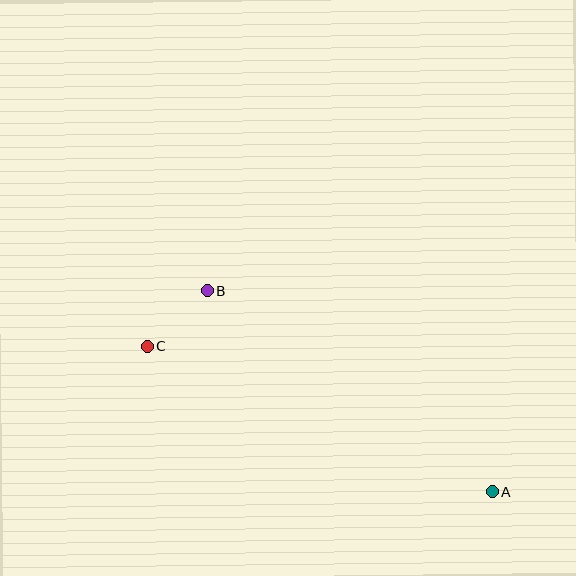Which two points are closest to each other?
Points B and C are closest to each other.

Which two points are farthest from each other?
Points A and C are farthest from each other.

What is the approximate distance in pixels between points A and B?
The distance between A and B is approximately 349 pixels.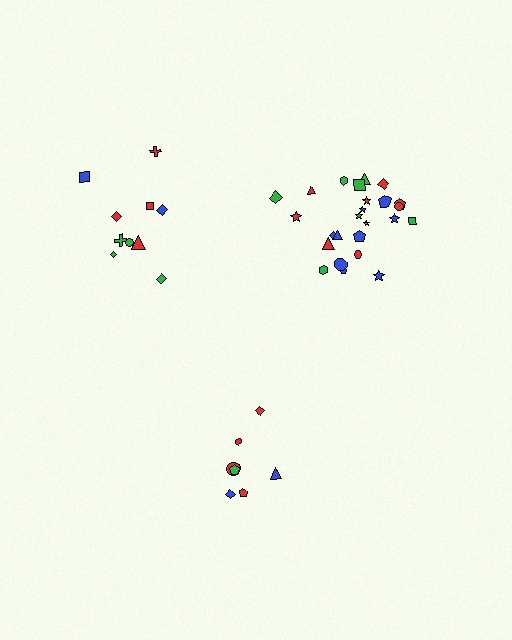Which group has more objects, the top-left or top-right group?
The top-right group.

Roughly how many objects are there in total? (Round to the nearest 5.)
Roughly 40 objects in total.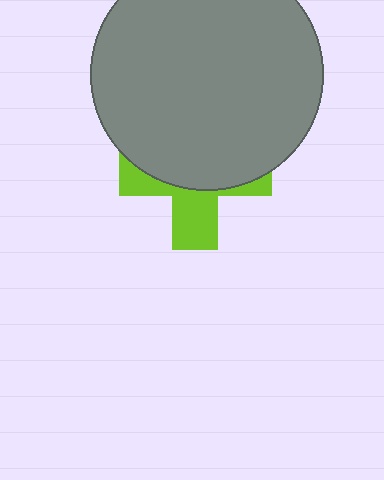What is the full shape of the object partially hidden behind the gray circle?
The partially hidden object is a lime cross.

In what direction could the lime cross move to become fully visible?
The lime cross could move down. That would shift it out from behind the gray circle entirely.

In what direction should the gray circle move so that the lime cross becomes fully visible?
The gray circle should move up. That is the shortest direction to clear the overlap and leave the lime cross fully visible.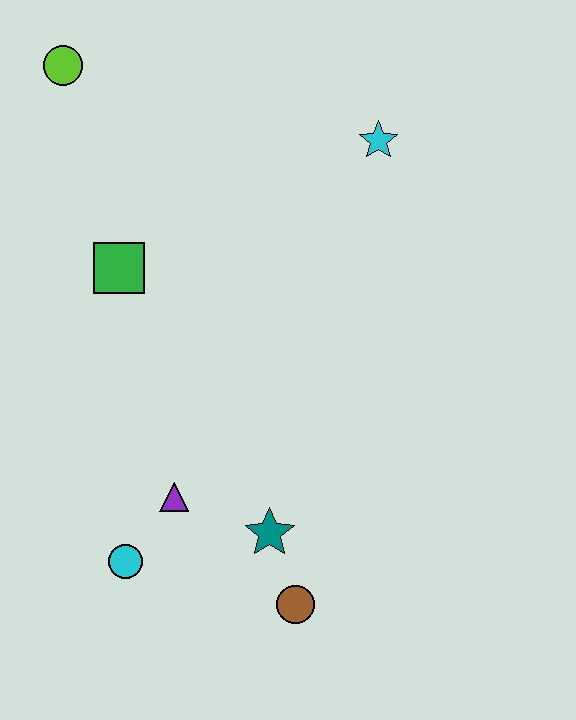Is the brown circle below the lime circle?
Yes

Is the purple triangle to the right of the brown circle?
No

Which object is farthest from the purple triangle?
The lime circle is farthest from the purple triangle.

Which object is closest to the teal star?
The brown circle is closest to the teal star.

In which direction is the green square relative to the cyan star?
The green square is to the left of the cyan star.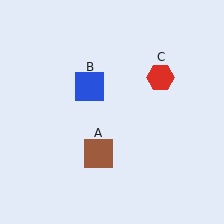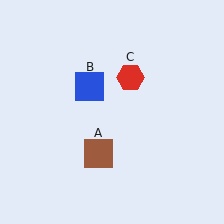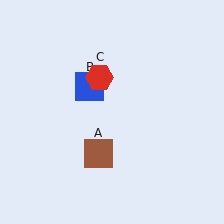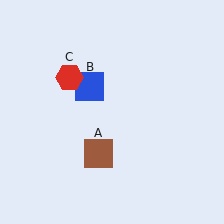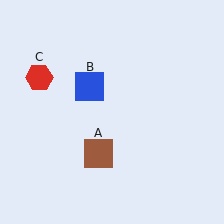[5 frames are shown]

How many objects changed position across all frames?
1 object changed position: red hexagon (object C).